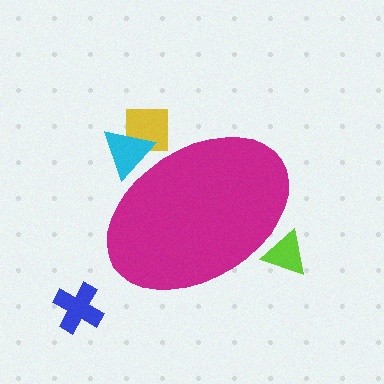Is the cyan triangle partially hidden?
Yes, the cyan triangle is partially hidden behind the magenta ellipse.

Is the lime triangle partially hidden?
Yes, the lime triangle is partially hidden behind the magenta ellipse.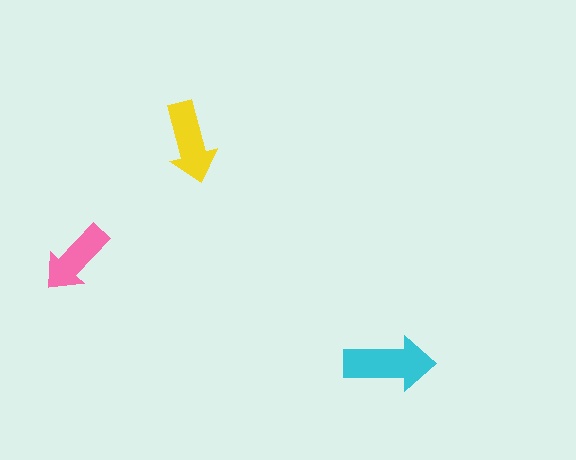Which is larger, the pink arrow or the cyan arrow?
The cyan one.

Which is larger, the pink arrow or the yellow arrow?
The yellow one.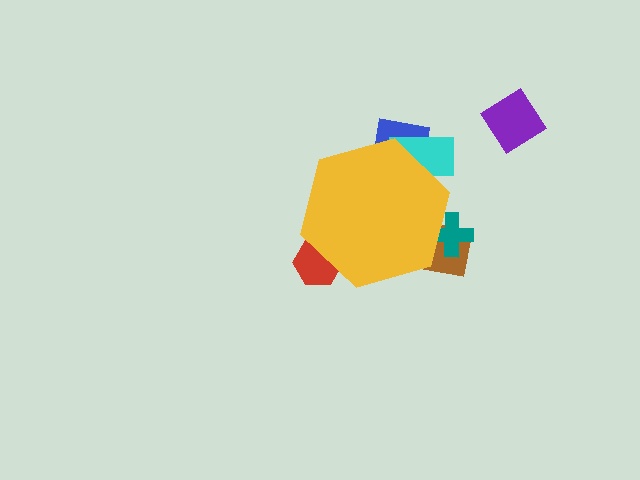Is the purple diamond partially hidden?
No, the purple diamond is fully visible.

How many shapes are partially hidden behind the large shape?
5 shapes are partially hidden.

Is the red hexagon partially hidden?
Yes, the red hexagon is partially hidden behind the yellow hexagon.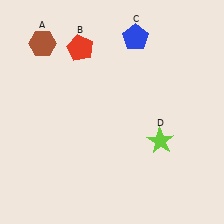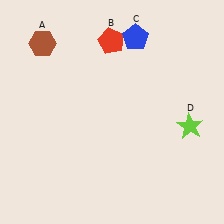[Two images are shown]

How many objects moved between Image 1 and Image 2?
2 objects moved between the two images.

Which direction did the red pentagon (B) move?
The red pentagon (B) moved right.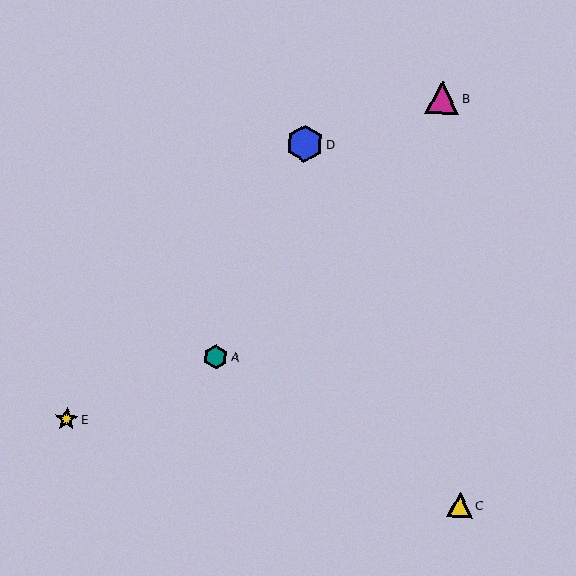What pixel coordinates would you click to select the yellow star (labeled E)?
Click at (66, 419) to select the yellow star E.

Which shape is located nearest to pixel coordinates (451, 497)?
The yellow triangle (labeled C) at (460, 505) is nearest to that location.